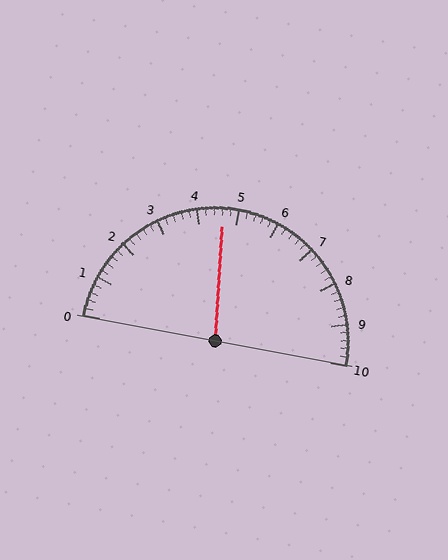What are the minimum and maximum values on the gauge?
The gauge ranges from 0 to 10.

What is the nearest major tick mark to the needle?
The nearest major tick mark is 5.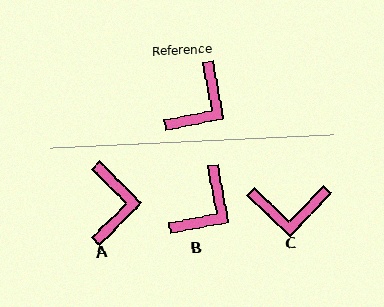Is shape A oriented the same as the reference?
No, it is off by about 34 degrees.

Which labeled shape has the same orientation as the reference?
B.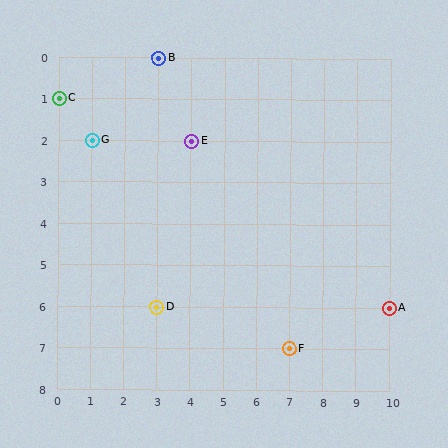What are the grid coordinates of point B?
Point B is at grid coordinates (3, 0).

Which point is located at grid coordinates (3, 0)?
Point B is at (3, 0).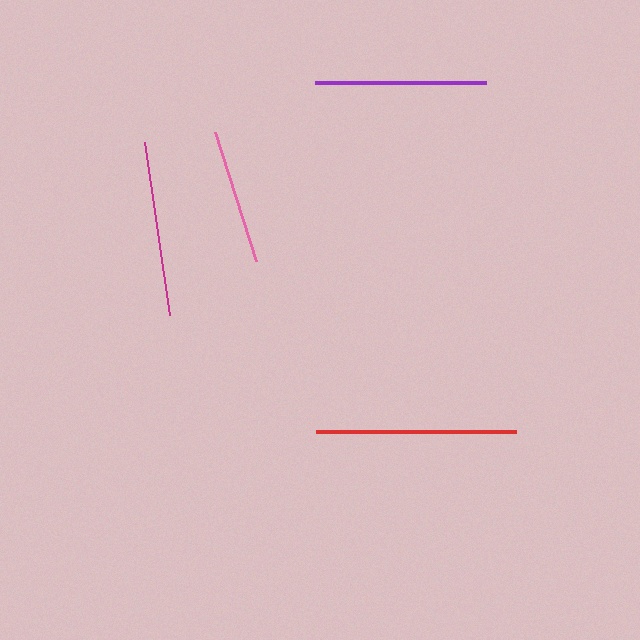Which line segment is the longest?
The red line is the longest at approximately 200 pixels.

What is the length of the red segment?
The red segment is approximately 200 pixels long.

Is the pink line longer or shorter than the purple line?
The purple line is longer than the pink line.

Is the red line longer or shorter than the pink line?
The red line is longer than the pink line.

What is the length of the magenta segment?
The magenta segment is approximately 175 pixels long.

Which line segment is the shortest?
The pink line is the shortest at approximately 135 pixels.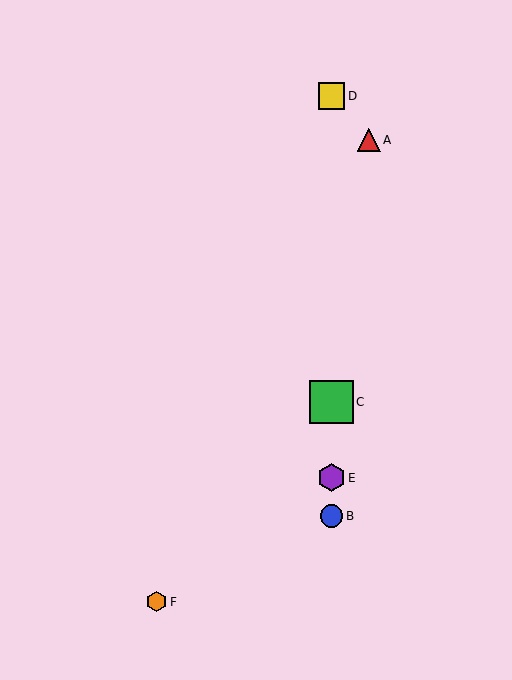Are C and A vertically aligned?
No, C is at x≈332 and A is at x≈369.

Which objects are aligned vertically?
Objects B, C, D, E are aligned vertically.